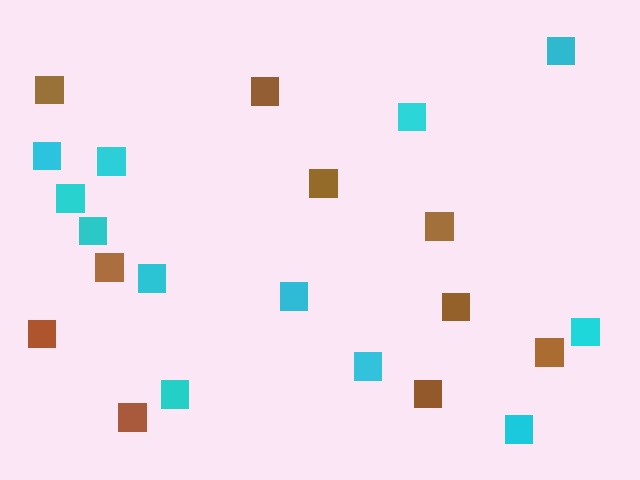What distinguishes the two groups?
There are 2 groups: one group of cyan squares (12) and one group of brown squares (10).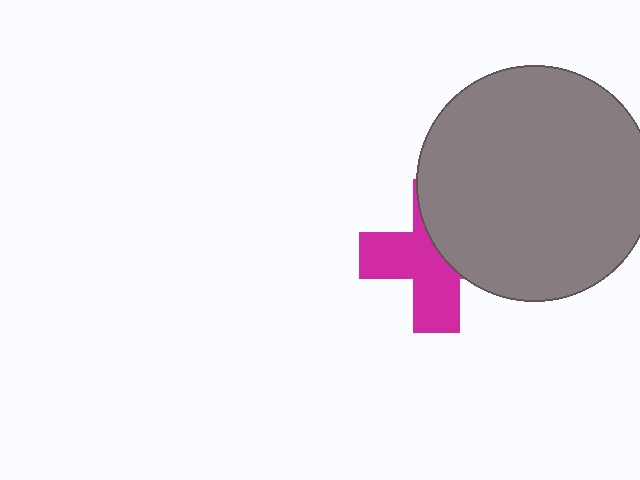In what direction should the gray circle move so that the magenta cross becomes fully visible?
The gray circle should move right. That is the shortest direction to clear the overlap and leave the magenta cross fully visible.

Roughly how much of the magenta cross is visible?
About half of it is visible (roughly 55%).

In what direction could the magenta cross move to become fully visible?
The magenta cross could move left. That would shift it out from behind the gray circle entirely.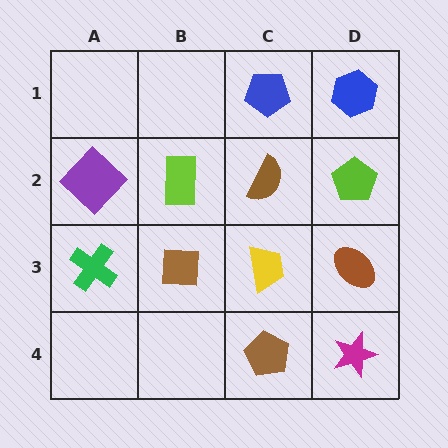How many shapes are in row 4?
2 shapes.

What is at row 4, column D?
A magenta star.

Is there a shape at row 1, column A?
No, that cell is empty.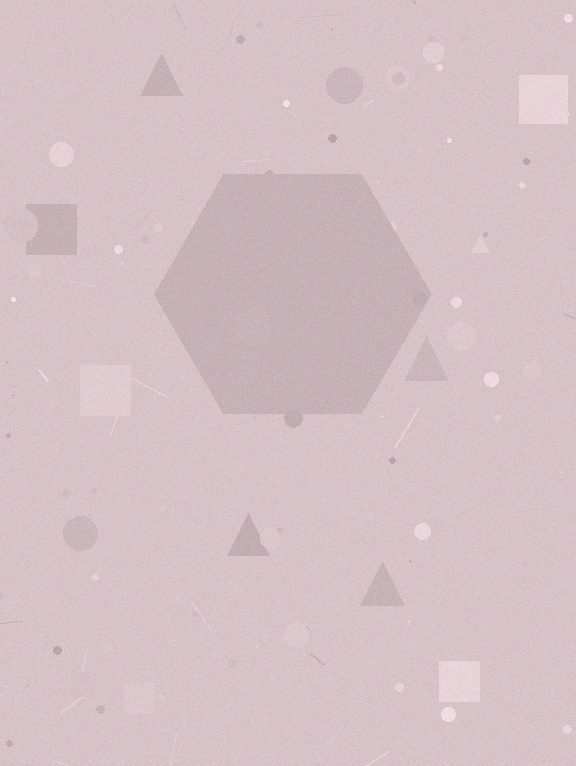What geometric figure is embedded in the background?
A hexagon is embedded in the background.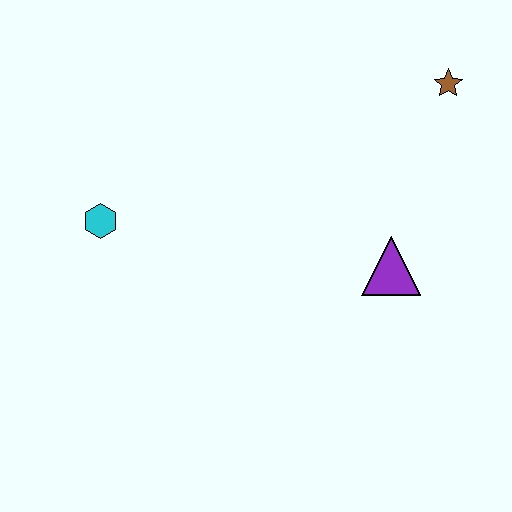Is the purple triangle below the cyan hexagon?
Yes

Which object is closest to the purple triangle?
The brown star is closest to the purple triangle.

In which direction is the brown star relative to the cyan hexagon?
The brown star is to the right of the cyan hexagon.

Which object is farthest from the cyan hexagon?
The brown star is farthest from the cyan hexagon.